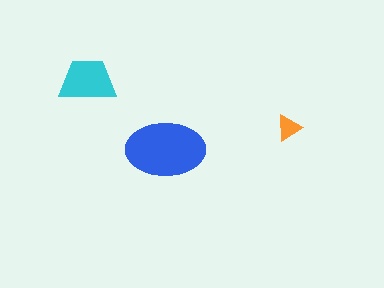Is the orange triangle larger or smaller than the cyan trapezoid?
Smaller.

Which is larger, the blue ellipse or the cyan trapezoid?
The blue ellipse.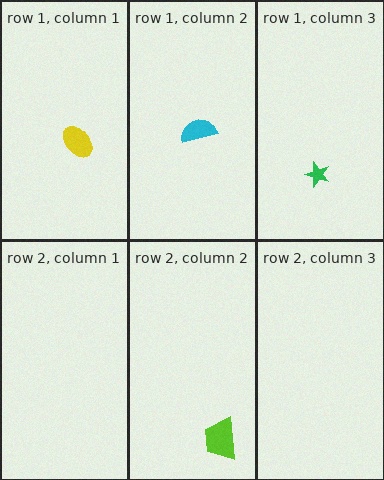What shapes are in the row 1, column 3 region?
The green star.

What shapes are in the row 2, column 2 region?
The lime trapezoid.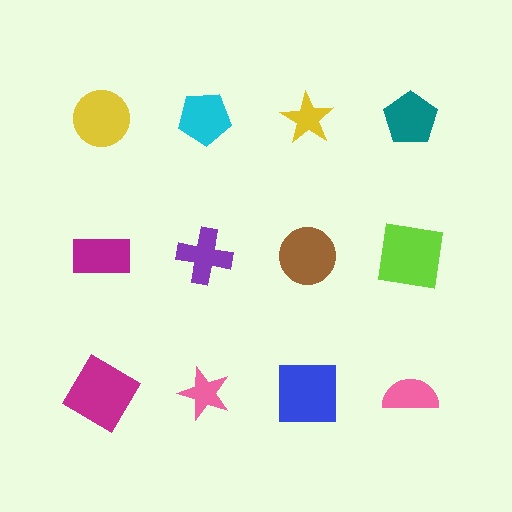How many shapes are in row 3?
4 shapes.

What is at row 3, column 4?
A pink semicircle.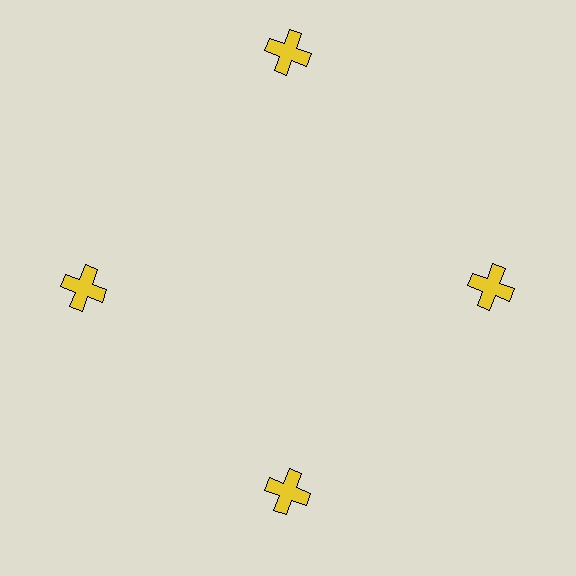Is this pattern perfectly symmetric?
No. The 4 yellow crosses are arranged in a ring, but one element near the 12 o'clock position is pushed outward from the center, breaking the 4-fold rotational symmetry.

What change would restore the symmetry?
The symmetry would be restored by moving it inward, back onto the ring so that all 4 crosses sit at equal angles and equal distance from the center.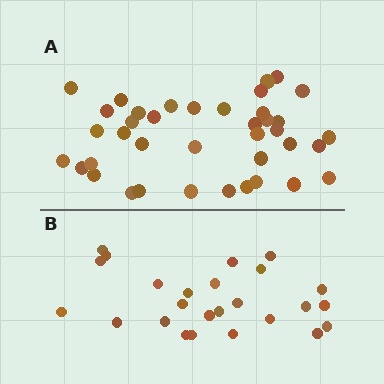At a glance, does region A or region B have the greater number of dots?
Region A (the top region) has more dots.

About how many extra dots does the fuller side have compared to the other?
Region A has approximately 15 more dots than region B.